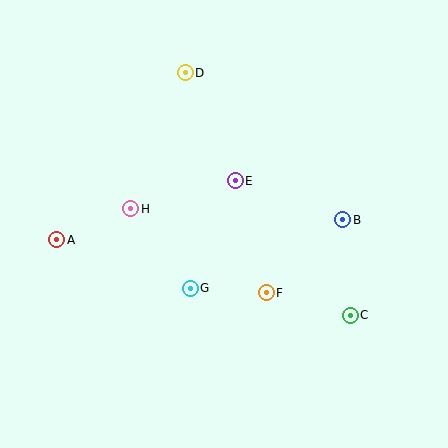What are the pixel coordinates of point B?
Point B is at (342, 220).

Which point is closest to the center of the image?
Point E at (235, 181) is closest to the center.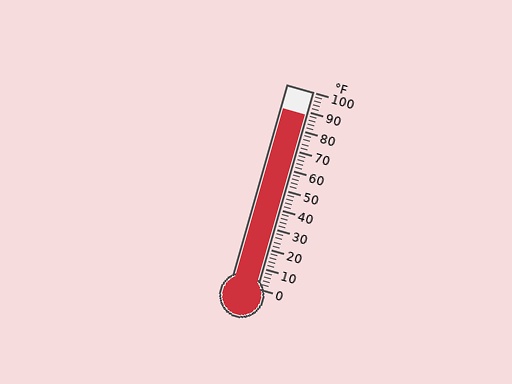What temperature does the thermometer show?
The thermometer shows approximately 88°F.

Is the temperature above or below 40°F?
The temperature is above 40°F.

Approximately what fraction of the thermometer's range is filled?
The thermometer is filled to approximately 90% of its range.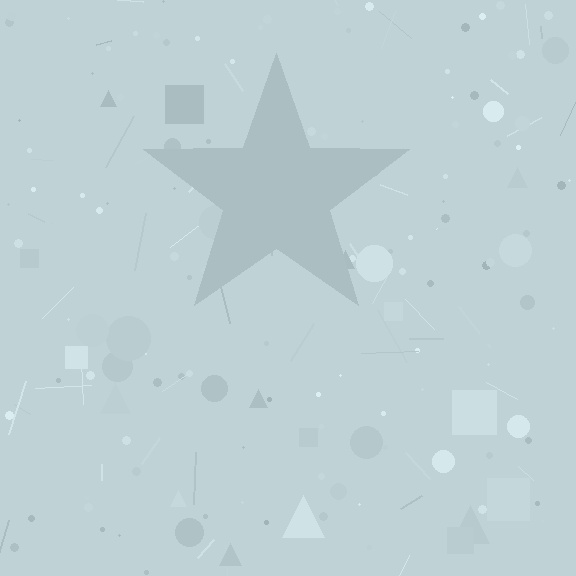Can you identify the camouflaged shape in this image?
The camouflaged shape is a star.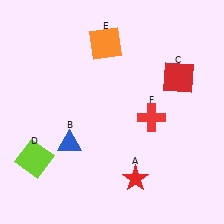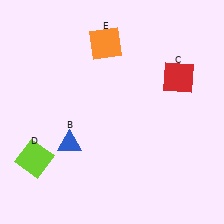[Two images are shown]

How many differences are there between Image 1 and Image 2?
There are 2 differences between the two images.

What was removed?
The red cross (F), the red star (A) were removed in Image 2.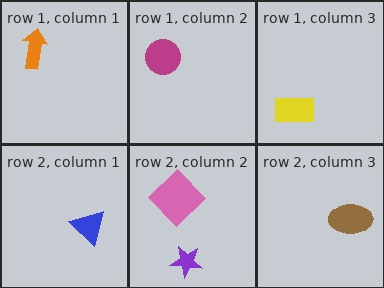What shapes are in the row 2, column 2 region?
The pink diamond, the purple star.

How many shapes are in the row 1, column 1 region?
1.